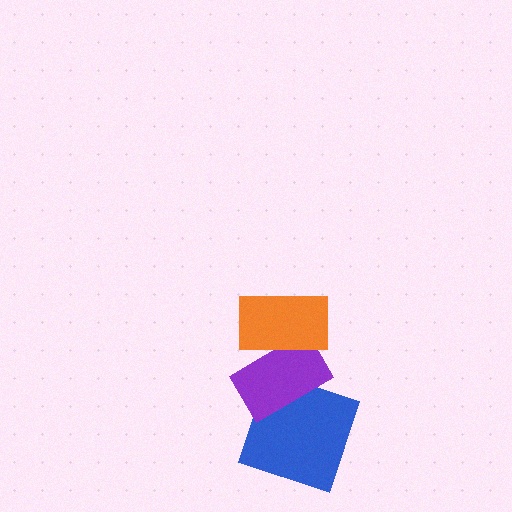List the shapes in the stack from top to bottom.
From top to bottom: the orange rectangle, the purple rectangle, the blue square.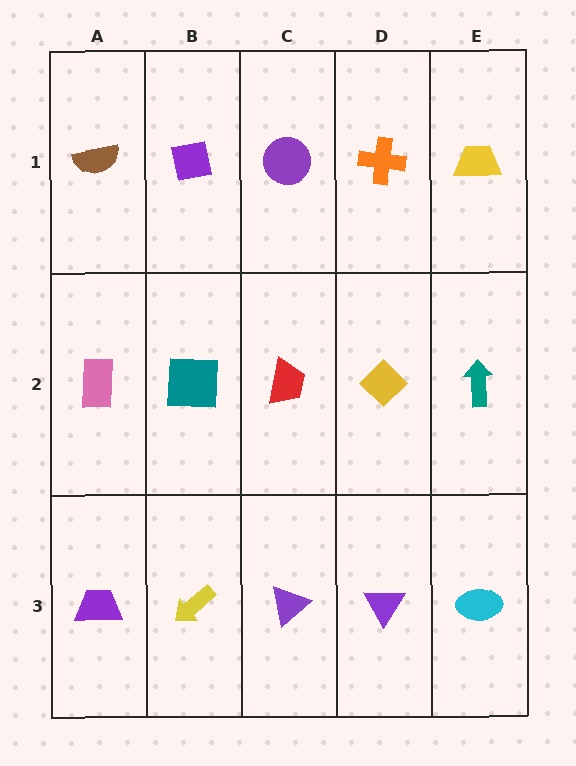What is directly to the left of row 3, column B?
A purple trapezoid.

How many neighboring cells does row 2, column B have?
4.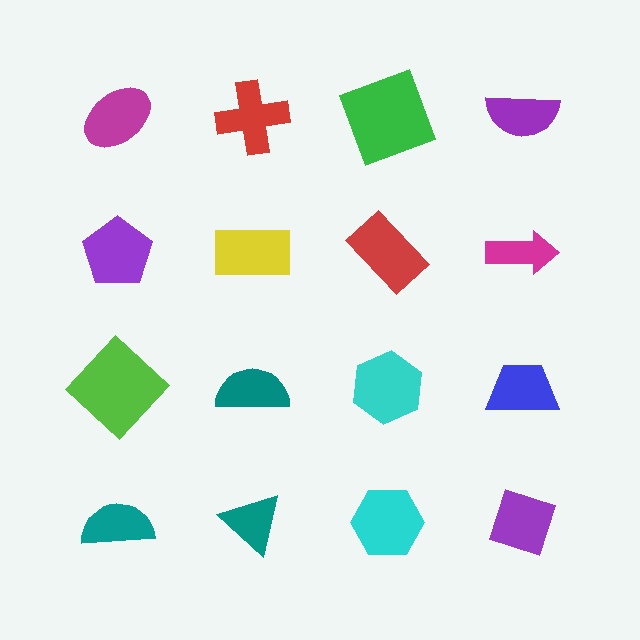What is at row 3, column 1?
A lime diamond.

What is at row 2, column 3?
A red rectangle.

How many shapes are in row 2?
4 shapes.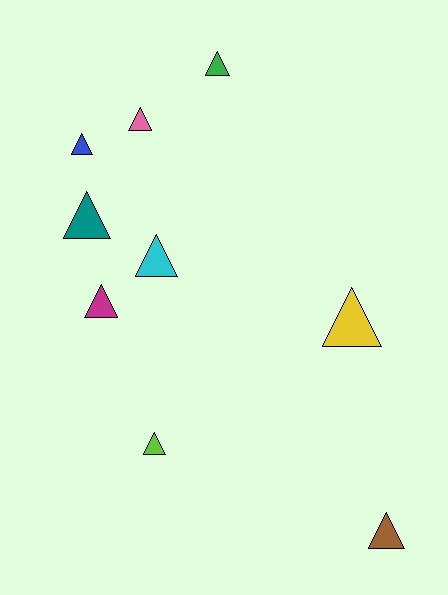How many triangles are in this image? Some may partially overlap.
There are 9 triangles.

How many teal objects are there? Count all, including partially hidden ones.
There is 1 teal object.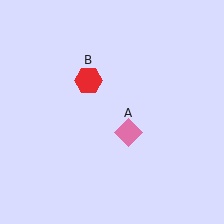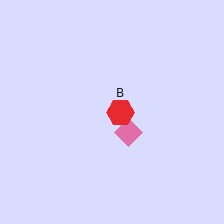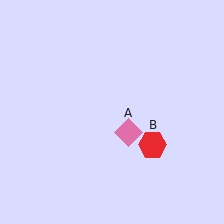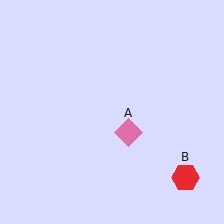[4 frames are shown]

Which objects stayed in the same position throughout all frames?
Pink diamond (object A) remained stationary.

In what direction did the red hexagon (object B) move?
The red hexagon (object B) moved down and to the right.